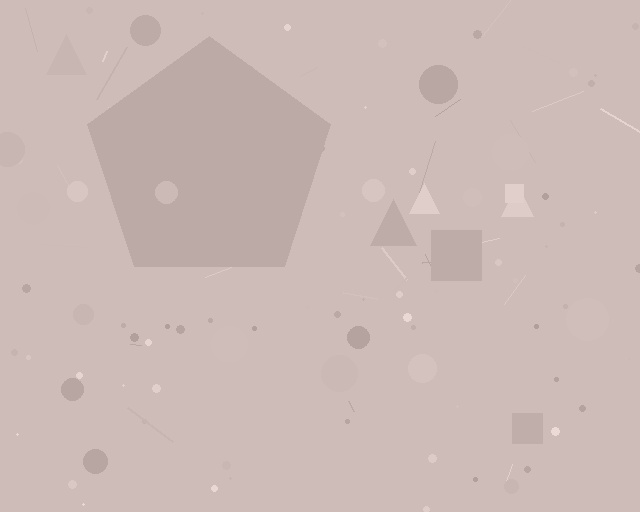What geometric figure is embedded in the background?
A pentagon is embedded in the background.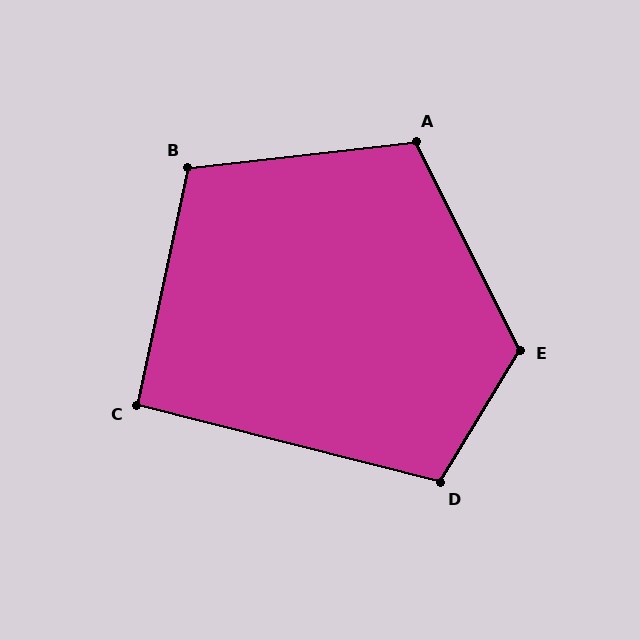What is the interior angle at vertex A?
Approximately 110 degrees (obtuse).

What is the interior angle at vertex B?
Approximately 108 degrees (obtuse).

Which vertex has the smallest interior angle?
C, at approximately 92 degrees.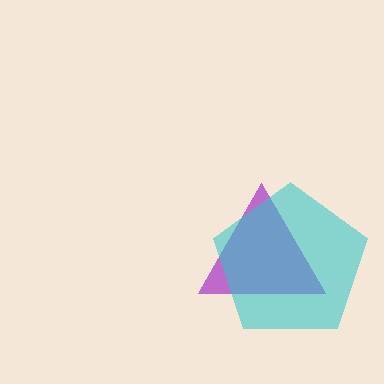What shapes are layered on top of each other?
The layered shapes are: a purple triangle, a cyan pentagon.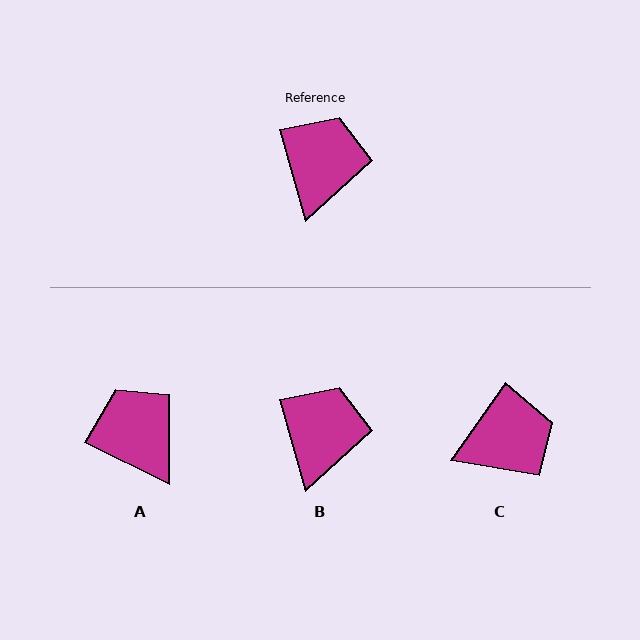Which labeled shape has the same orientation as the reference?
B.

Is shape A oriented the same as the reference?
No, it is off by about 48 degrees.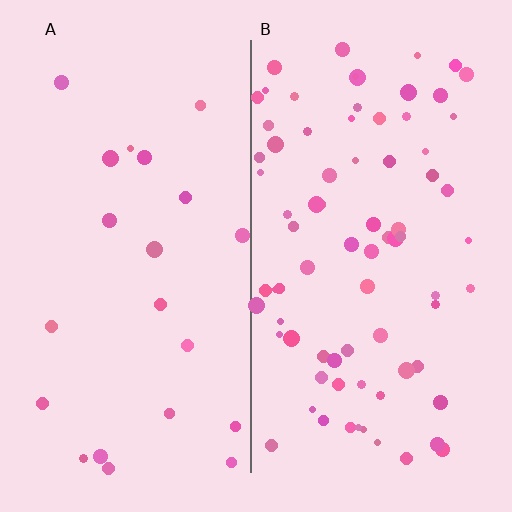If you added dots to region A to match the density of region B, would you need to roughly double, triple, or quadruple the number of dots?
Approximately quadruple.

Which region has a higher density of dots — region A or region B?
B (the right).